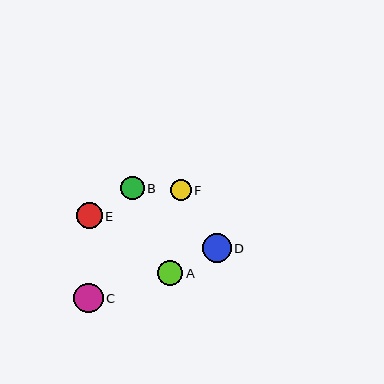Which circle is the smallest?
Circle F is the smallest with a size of approximately 21 pixels.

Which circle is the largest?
Circle C is the largest with a size of approximately 30 pixels.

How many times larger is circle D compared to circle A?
Circle D is approximately 1.2 times the size of circle A.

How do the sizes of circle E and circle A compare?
Circle E and circle A are approximately the same size.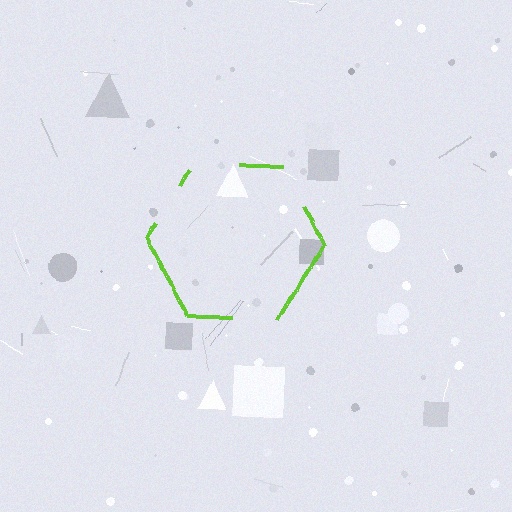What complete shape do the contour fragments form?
The contour fragments form a hexagon.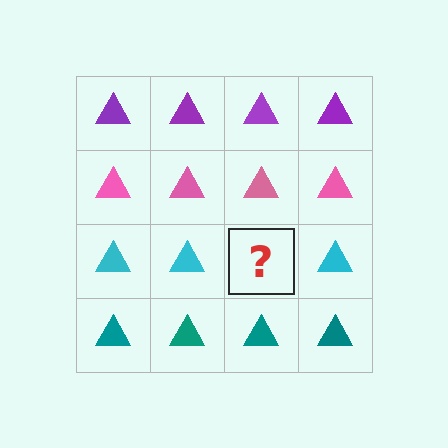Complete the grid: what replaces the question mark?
The question mark should be replaced with a cyan triangle.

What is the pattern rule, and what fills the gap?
The rule is that each row has a consistent color. The gap should be filled with a cyan triangle.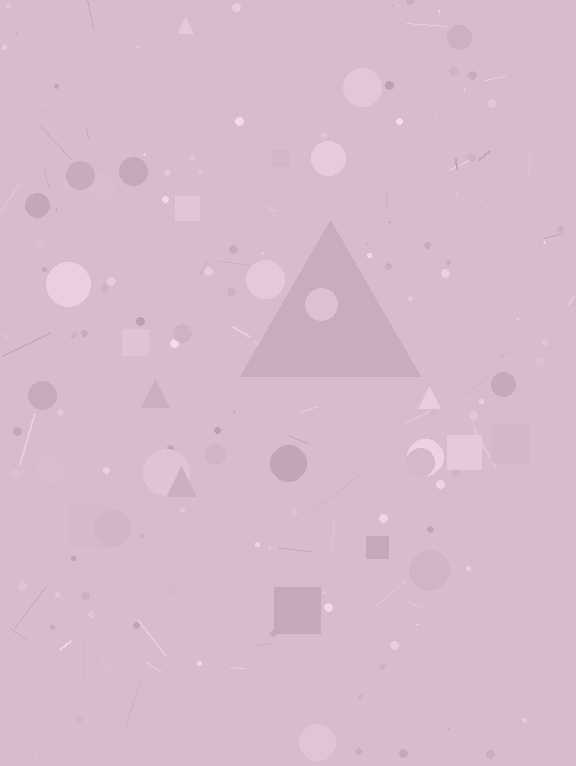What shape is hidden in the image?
A triangle is hidden in the image.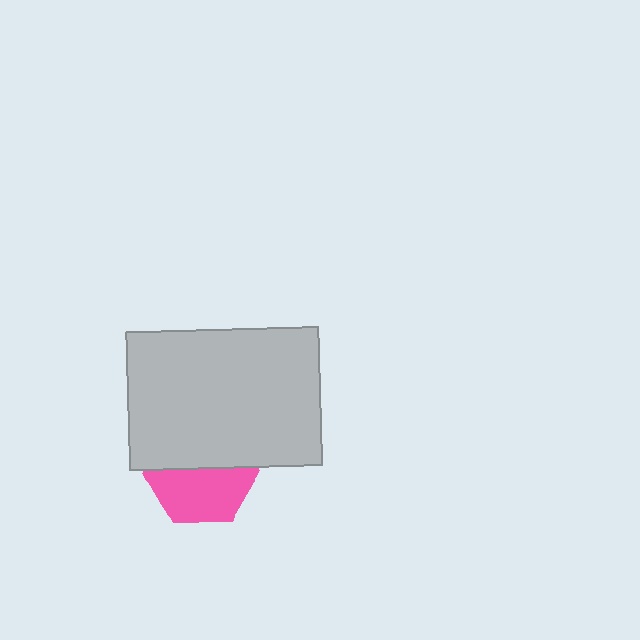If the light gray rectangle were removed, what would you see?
You would see the complete pink hexagon.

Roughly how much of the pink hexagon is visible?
About half of it is visible (roughly 54%).